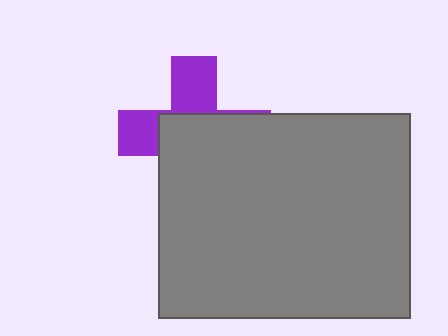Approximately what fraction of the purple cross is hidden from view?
Roughly 60% of the purple cross is hidden behind the gray rectangle.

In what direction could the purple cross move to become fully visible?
The purple cross could move up. That would shift it out from behind the gray rectangle entirely.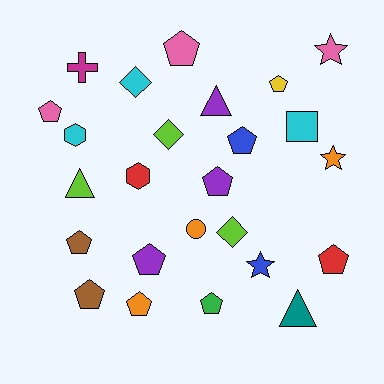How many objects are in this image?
There are 25 objects.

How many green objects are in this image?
There is 1 green object.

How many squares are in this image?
There is 1 square.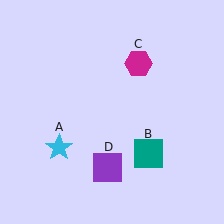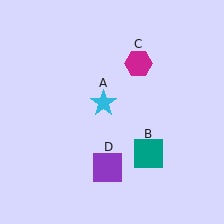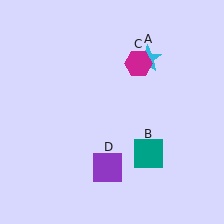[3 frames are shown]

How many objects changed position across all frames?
1 object changed position: cyan star (object A).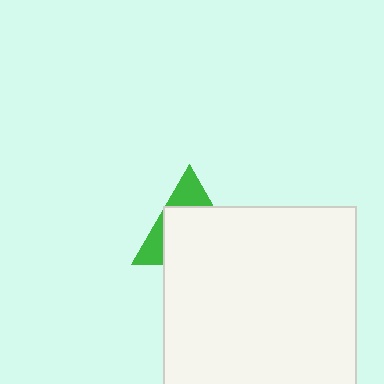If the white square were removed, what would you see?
You would see the complete green triangle.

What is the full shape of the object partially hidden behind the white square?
The partially hidden object is a green triangle.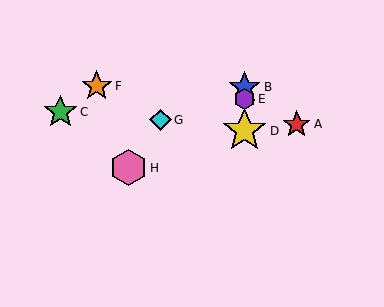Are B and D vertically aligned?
Yes, both are at x≈245.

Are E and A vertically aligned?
No, E is at x≈245 and A is at x≈297.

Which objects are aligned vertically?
Objects B, D, E are aligned vertically.